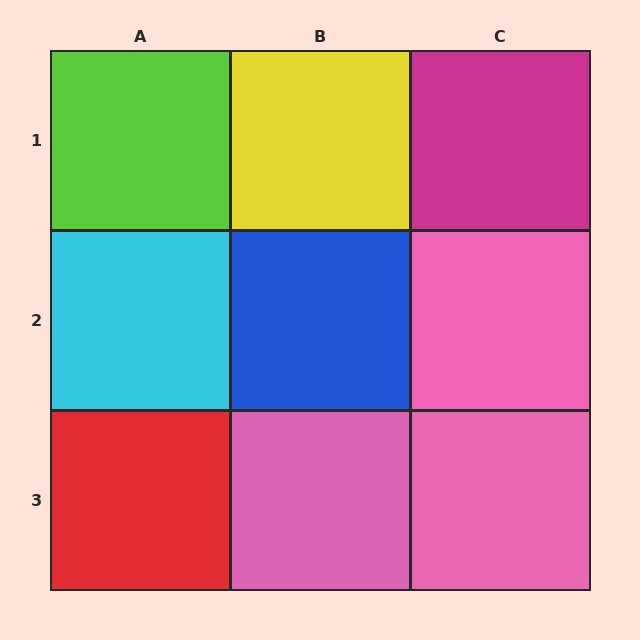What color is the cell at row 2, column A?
Cyan.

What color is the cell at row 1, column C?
Magenta.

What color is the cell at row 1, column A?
Lime.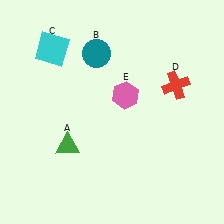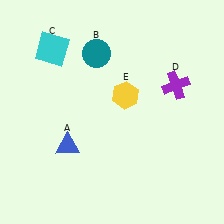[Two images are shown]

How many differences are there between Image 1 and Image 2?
There are 3 differences between the two images.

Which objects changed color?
A changed from green to blue. D changed from red to purple. E changed from pink to yellow.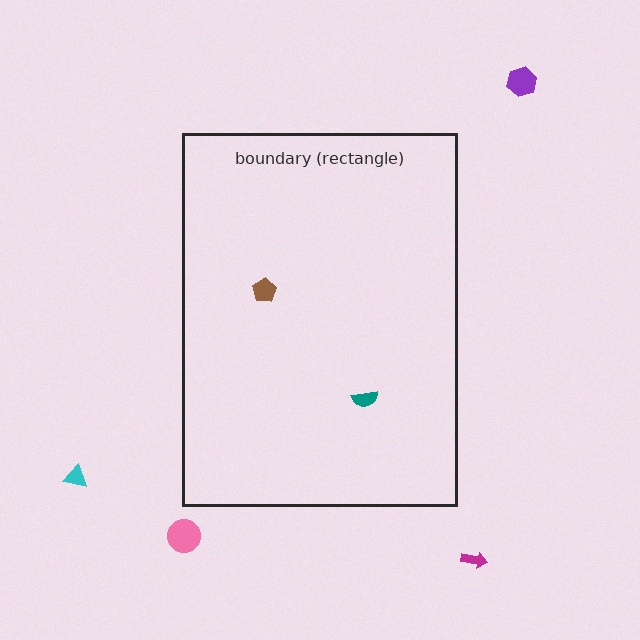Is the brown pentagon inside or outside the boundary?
Inside.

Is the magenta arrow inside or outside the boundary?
Outside.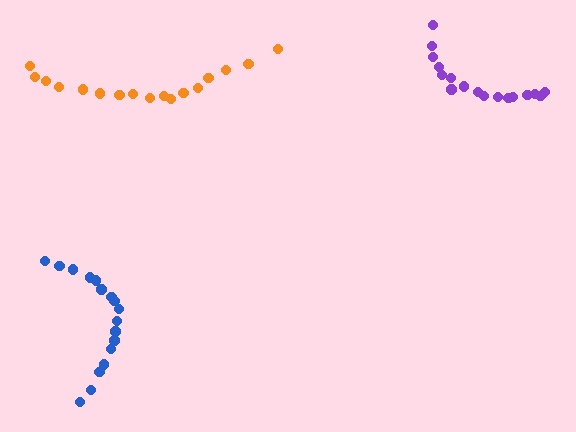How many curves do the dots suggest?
There are 3 distinct paths.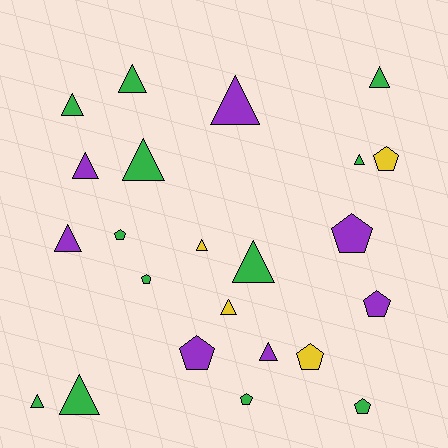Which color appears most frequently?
Green, with 12 objects.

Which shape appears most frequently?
Triangle, with 14 objects.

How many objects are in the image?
There are 23 objects.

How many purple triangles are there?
There are 4 purple triangles.